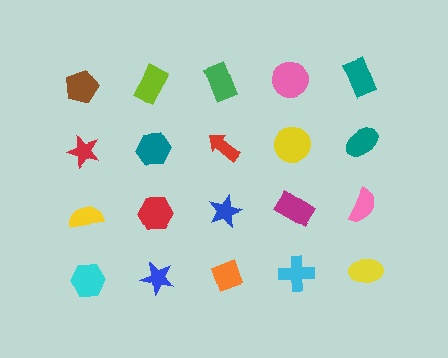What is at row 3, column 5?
A pink semicircle.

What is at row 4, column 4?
A cyan cross.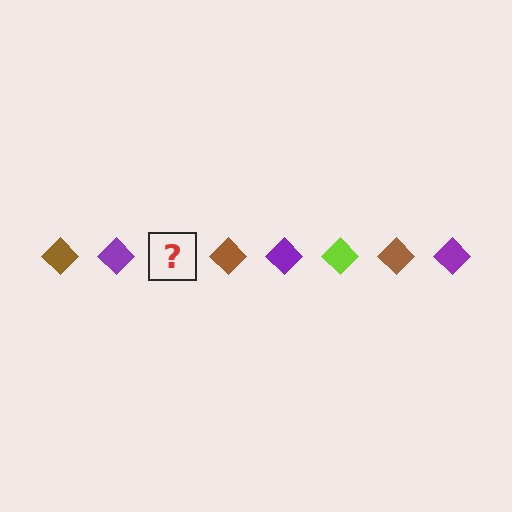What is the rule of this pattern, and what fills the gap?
The rule is that the pattern cycles through brown, purple, lime diamonds. The gap should be filled with a lime diamond.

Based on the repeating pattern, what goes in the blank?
The blank should be a lime diamond.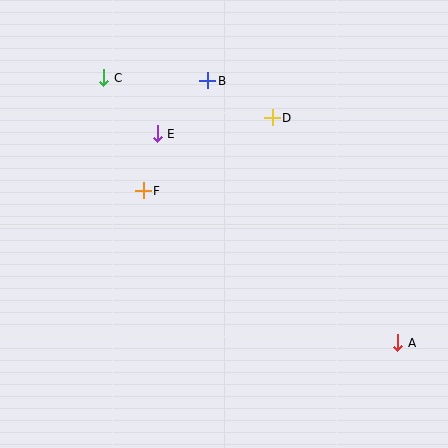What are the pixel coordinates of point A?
Point A is at (398, 343).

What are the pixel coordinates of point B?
Point B is at (208, 81).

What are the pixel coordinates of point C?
Point C is at (104, 78).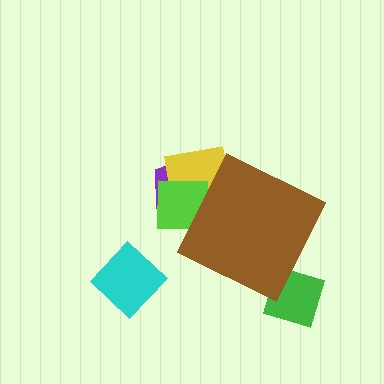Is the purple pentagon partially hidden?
Yes, the purple pentagon is partially hidden behind the brown diamond.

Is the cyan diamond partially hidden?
No, the cyan diamond is fully visible.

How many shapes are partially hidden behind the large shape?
5 shapes are partially hidden.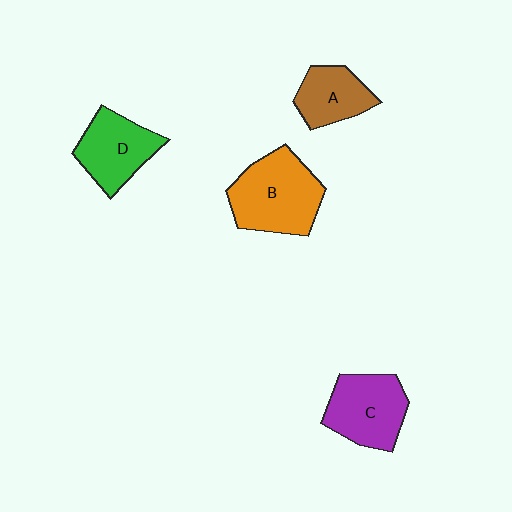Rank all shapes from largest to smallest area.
From largest to smallest: B (orange), C (purple), D (green), A (brown).